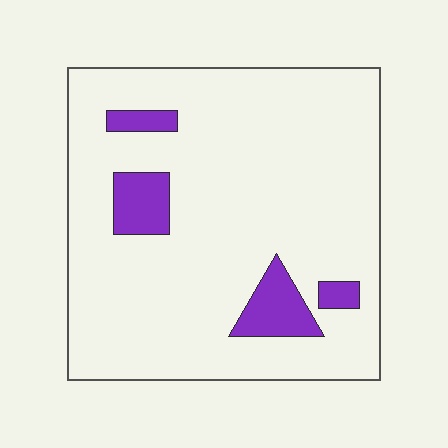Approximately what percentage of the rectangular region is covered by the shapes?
Approximately 10%.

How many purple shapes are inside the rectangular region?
4.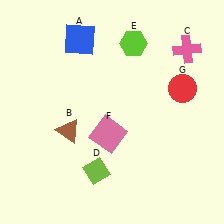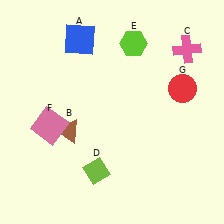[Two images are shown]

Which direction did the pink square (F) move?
The pink square (F) moved left.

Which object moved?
The pink square (F) moved left.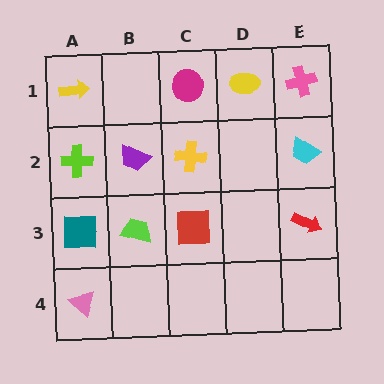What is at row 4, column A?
A pink triangle.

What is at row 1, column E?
A pink cross.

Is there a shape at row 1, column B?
No, that cell is empty.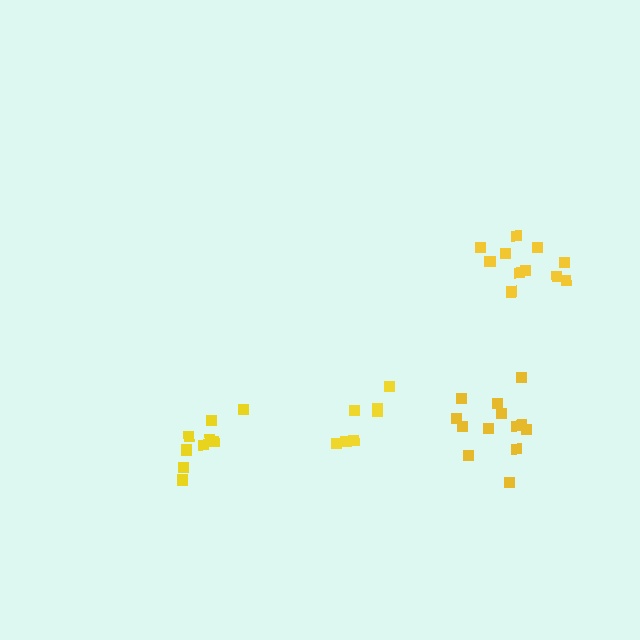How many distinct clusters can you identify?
There are 4 distinct clusters.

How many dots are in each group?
Group 1: 9 dots, Group 2: 13 dots, Group 3: 11 dots, Group 4: 7 dots (40 total).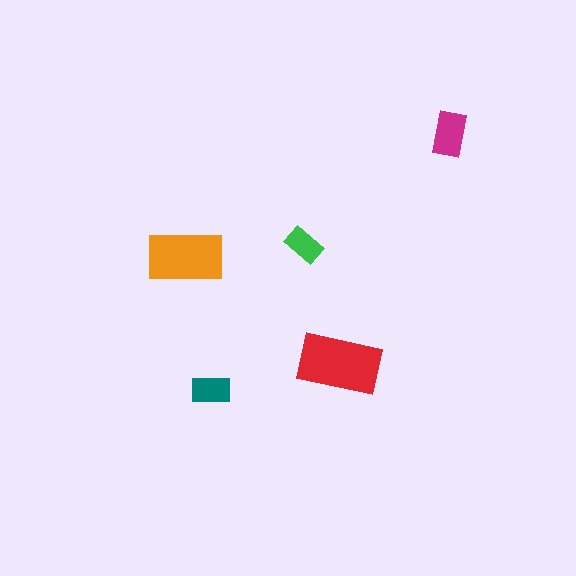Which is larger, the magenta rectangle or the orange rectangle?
The orange one.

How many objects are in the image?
There are 5 objects in the image.